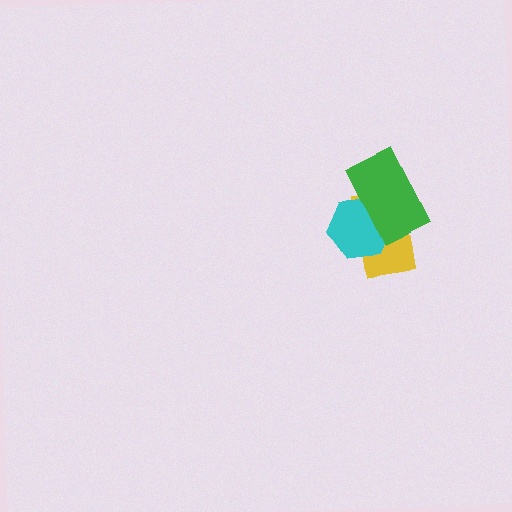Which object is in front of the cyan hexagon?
The green rectangle is in front of the cyan hexagon.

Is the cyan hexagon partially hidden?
Yes, it is partially covered by another shape.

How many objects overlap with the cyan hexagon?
2 objects overlap with the cyan hexagon.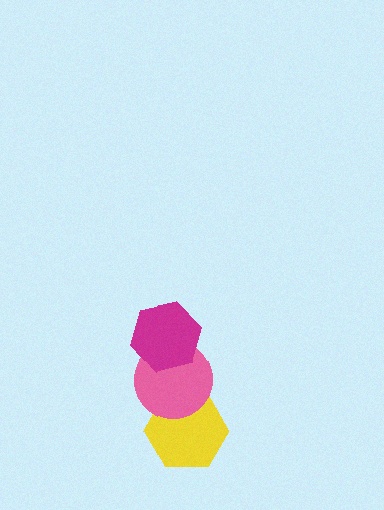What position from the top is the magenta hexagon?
The magenta hexagon is 1st from the top.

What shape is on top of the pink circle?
The magenta hexagon is on top of the pink circle.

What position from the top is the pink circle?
The pink circle is 2nd from the top.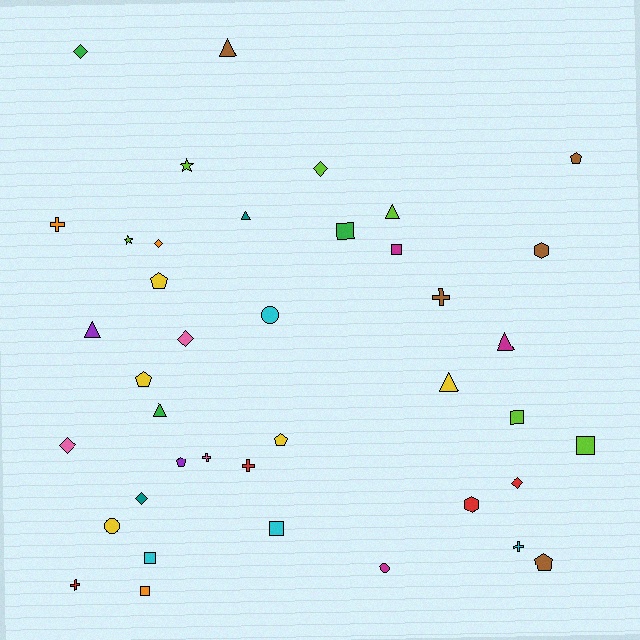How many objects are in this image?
There are 40 objects.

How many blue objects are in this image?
There are no blue objects.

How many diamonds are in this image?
There are 7 diamonds.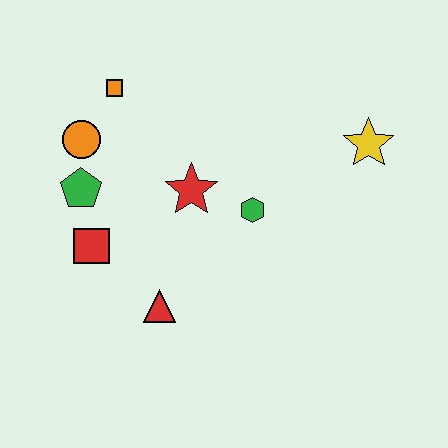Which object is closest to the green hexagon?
The red star is closest to the green hexagon.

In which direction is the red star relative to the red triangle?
The red star is above the red triangle.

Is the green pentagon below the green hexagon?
No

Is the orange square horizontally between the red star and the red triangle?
No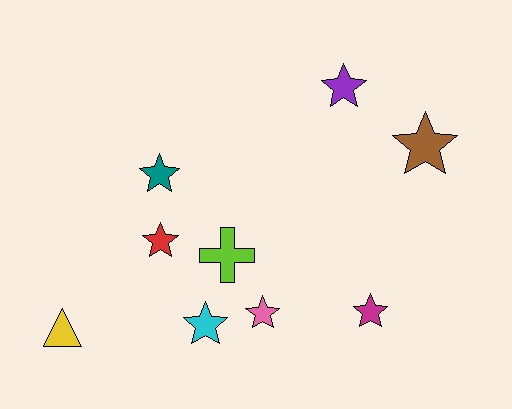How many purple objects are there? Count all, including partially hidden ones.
There is 1 purple object.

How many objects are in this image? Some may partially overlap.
There are 9 objects.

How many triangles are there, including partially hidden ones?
There is 1 triangle.